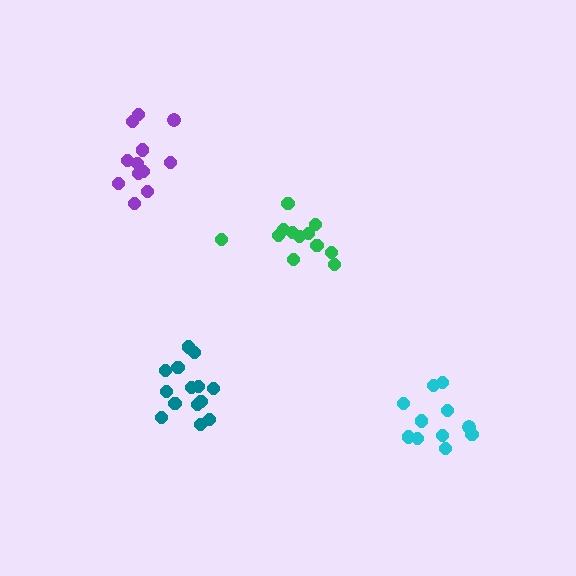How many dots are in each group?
Group 1: 14 dots, Group 2: 12 dots, Group 3: 12 dots, Group 4: 12 dots (50 total).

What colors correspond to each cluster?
The clusters are colored: teal, green, purple, cyan.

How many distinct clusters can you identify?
There are 4 distinct clusters.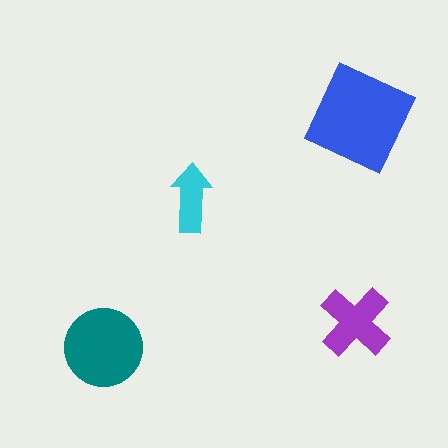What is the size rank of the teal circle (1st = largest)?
2nd.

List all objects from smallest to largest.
The cyan arrow, the purple cross, the teal circle, the blue square.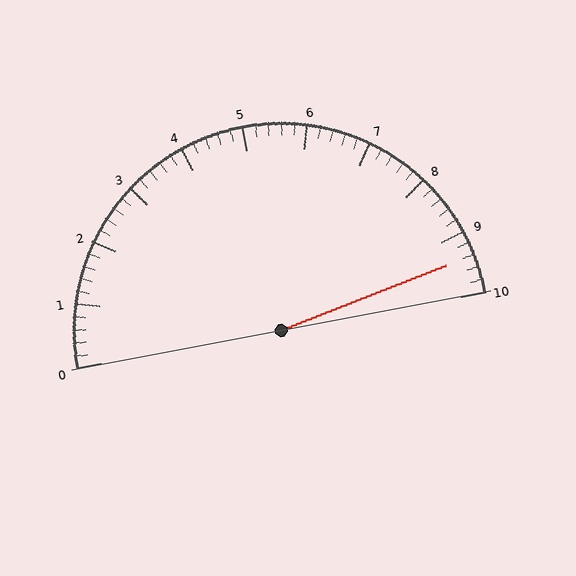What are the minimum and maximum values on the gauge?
The gauge ranges from 0 to 10.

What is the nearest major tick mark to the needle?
The nearest major tick mark is 9.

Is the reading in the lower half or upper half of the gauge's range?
The reading is in the upper half of the range (0 to 10).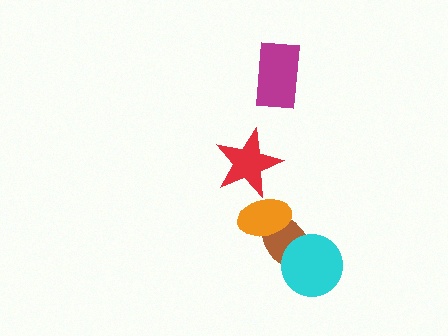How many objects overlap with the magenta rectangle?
0 objects overlap with the magenta rectangle.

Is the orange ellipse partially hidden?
Yes, it is partially covered by another shape.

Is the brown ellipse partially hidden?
Yes, it is partially covered by another shape.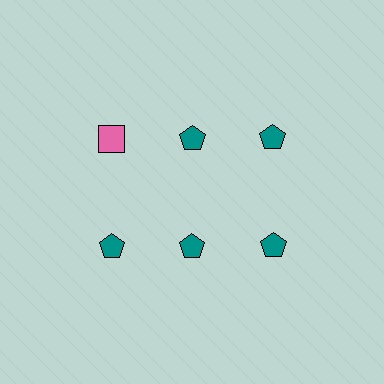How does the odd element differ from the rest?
It differs in both color (pink instead of teal) and shape (square instead of pentagon).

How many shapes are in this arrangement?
There are 6 shapes arranged in a grid pattern.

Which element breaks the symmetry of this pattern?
The pink square in the top row, leftmost column breaks the symmetry. All other shapes are teal pentagons.